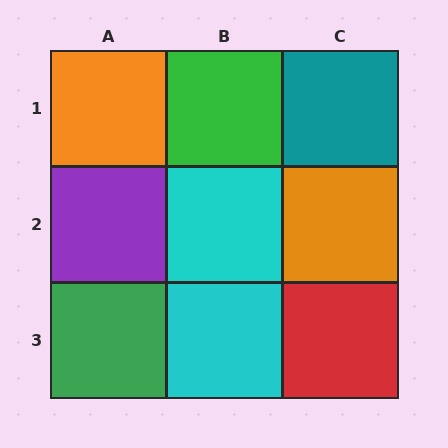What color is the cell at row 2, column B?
Cyan.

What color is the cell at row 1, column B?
Green.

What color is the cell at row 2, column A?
Purple.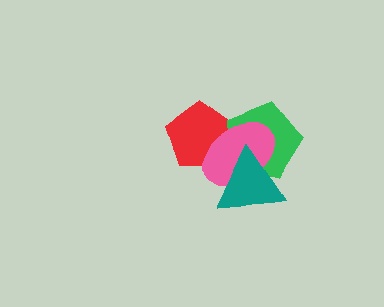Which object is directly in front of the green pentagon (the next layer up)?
The pink ellipse is directly in front of the green pentagon.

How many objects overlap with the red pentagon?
3 objects overlap with the red pentagon.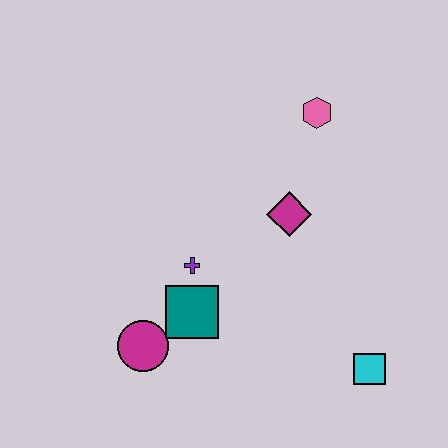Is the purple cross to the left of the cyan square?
Yes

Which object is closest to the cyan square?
The magenta diamond is closest to the cyan square.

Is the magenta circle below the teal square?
Yes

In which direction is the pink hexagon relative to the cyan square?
The pink hexagon is above the cyan square.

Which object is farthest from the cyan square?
The pink hexagon is farthest from the cyan square.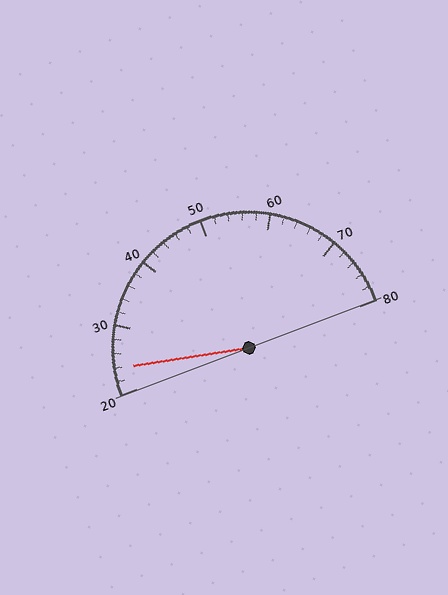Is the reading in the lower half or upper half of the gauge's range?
The reading is in the lower half of the range (20 to 80).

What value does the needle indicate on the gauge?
The needle indicates approximately 24.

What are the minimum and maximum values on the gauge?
The gauge ranges from 20 to 80.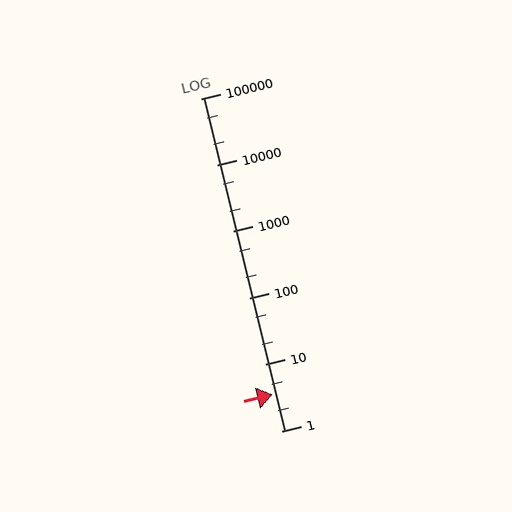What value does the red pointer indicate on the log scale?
The pointer indicates approximately 3.5.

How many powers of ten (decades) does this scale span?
The scale spans 5 decades, from 1 to 100000.